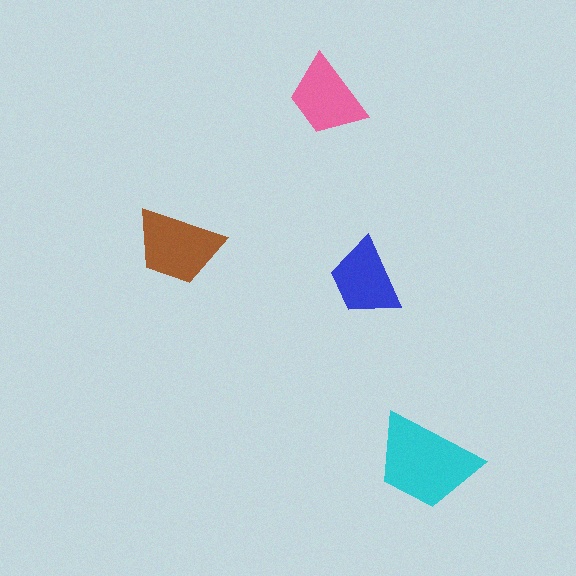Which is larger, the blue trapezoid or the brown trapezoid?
The brown one.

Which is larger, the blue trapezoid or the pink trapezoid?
The pink one.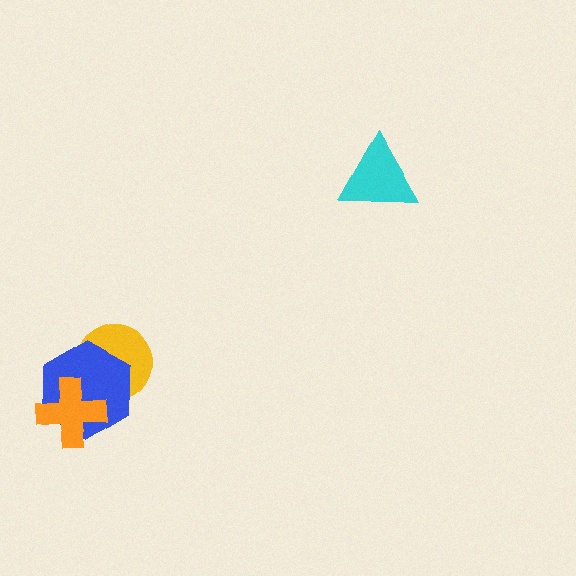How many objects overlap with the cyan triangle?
0 objects overlap with the cyan triangle.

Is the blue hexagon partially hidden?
Yes, it is partially covered by another shape.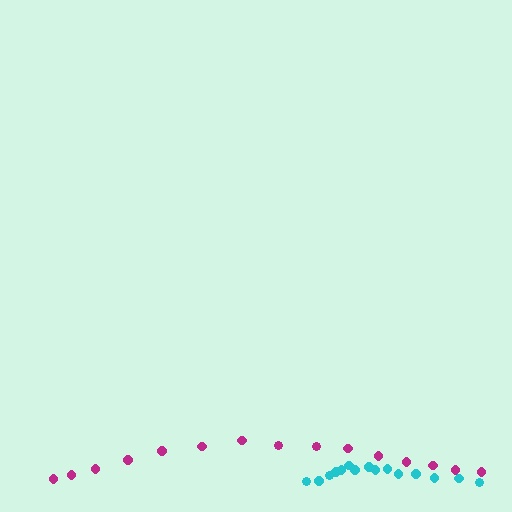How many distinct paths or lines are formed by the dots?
There are 2 distinct paths.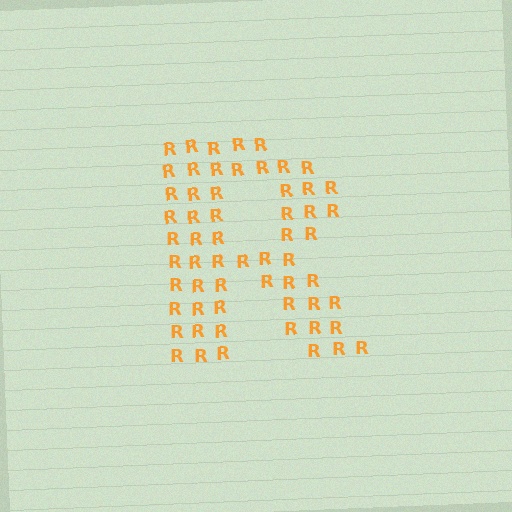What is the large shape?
The large shape is the letter R.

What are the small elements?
The small elements are letter R's.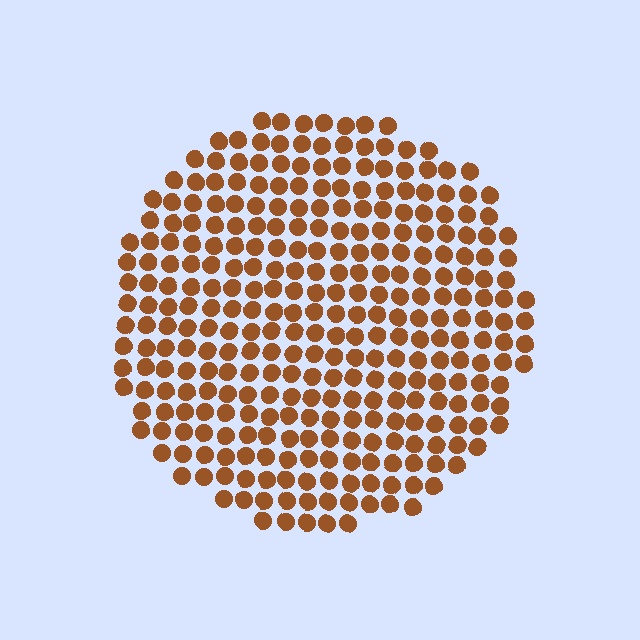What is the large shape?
The large shape is a circle.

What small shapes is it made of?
It is made of small circles.